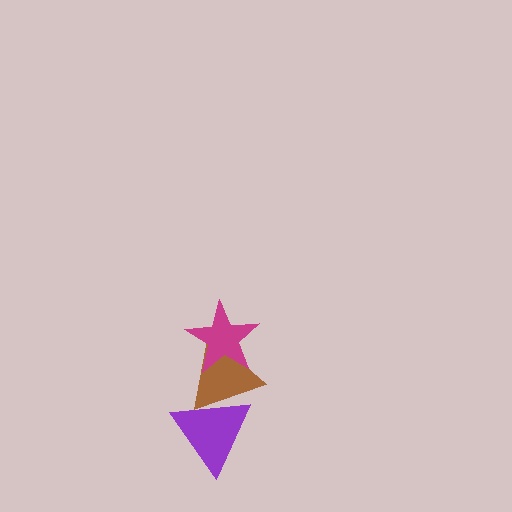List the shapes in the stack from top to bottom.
From top to bottom: the magenta star, the brown triangle, the purple triangle.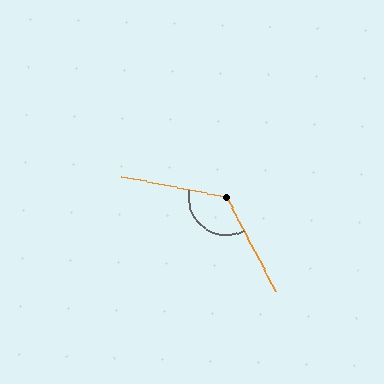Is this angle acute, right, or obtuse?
It is obtuse.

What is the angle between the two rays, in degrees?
Approximately 129 degrees.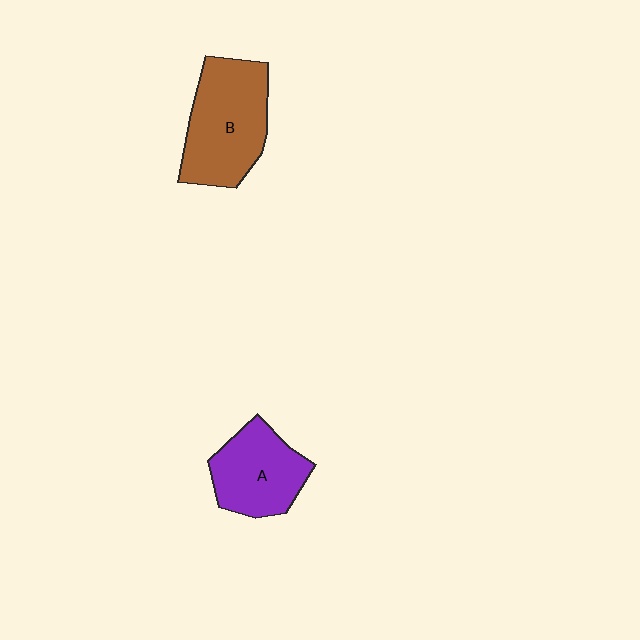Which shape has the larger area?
Shape B (brown).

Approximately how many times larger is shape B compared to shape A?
Approximately 1.3 times.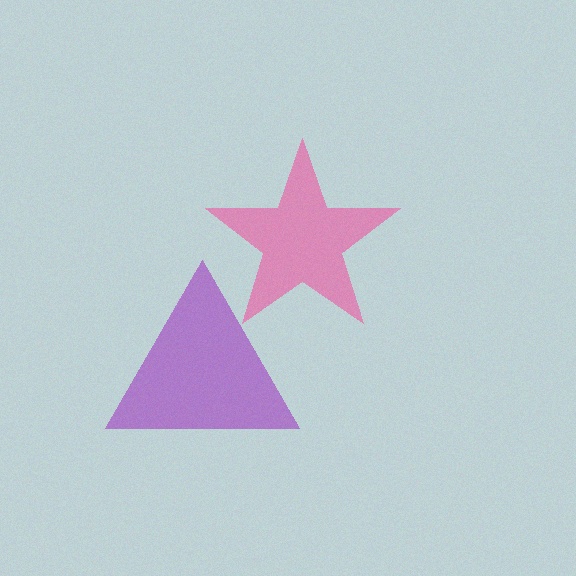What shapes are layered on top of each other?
The layered shapes are: a pink star, a purple triangle.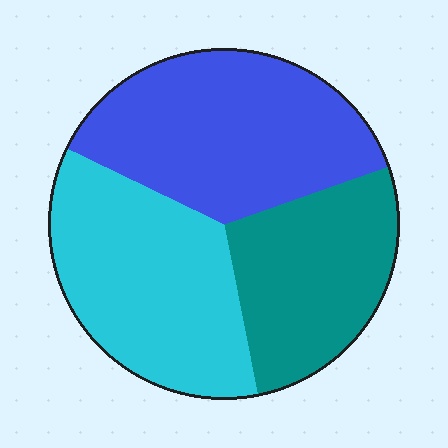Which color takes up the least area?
Teal, at roughly 25%.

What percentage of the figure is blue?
Blue covers roughly 40% of the figure.